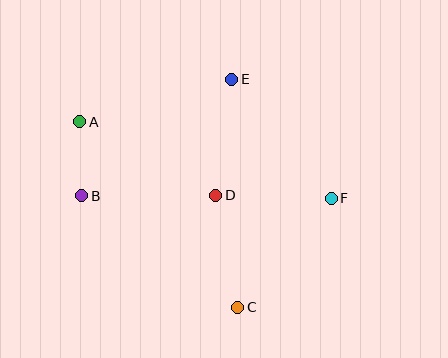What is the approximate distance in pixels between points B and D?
The distance between B and D is approximately 134 pixels.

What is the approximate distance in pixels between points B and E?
The distance between B and E is approximately 190 pixels.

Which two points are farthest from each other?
Points A and F are farthest from each other.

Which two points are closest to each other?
Points A and B are closest to each other.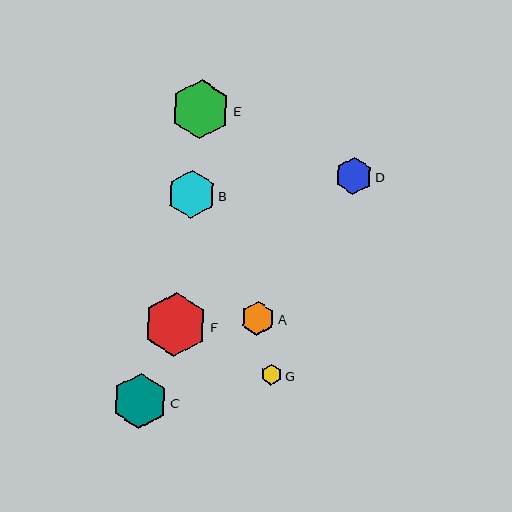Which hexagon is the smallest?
Hexagon G is the smallest with a size of approximately 21 pixels.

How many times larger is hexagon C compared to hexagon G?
Hexagon C is approximately 2.6 times the size of hexagon G.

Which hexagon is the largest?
Hexagon F is the largest with a size of approximately 64 pixels.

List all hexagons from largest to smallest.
From largest to smallest: F, E, C, B, D, A, G.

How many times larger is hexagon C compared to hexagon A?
Hexagon C is approximately 1.6 times the size of hexagon A.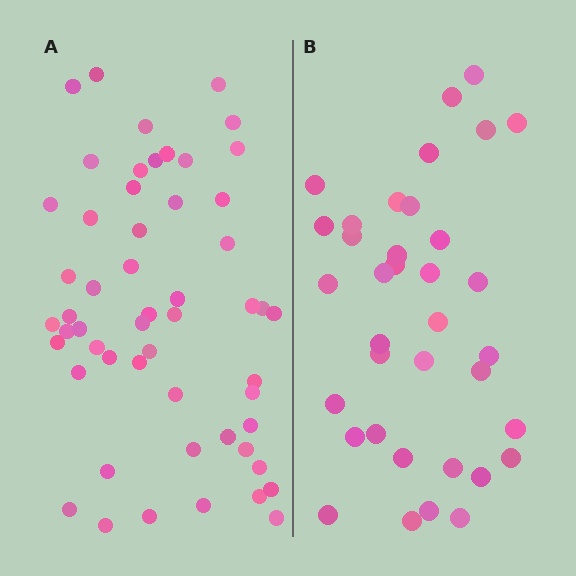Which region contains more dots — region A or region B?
Region A (the left region) has more dots.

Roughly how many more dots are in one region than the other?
Region A has approximately 20 more dots than region B.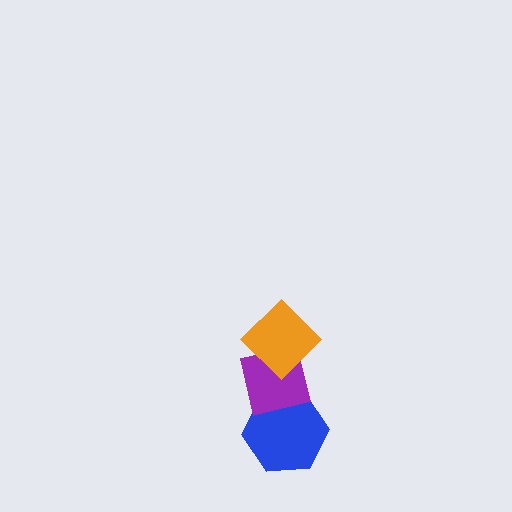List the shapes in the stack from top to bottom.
From top to bottom: the orange diamond, the purple square, the blue hexagon.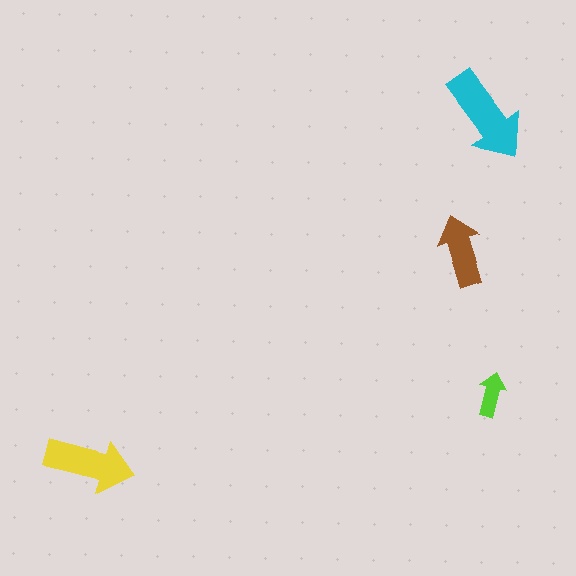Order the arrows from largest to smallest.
the cyan one, the yellow one, the brown one, the lime one.